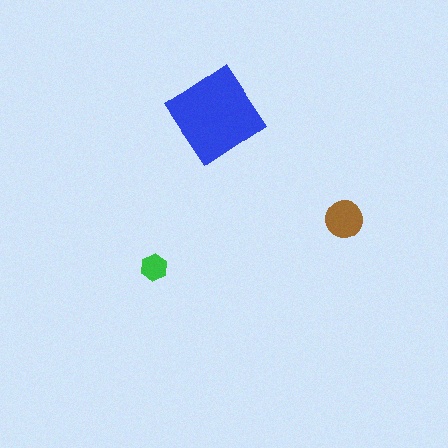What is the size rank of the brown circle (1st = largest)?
2nd.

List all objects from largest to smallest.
The blue diamond, the brown circle, the green hexagon.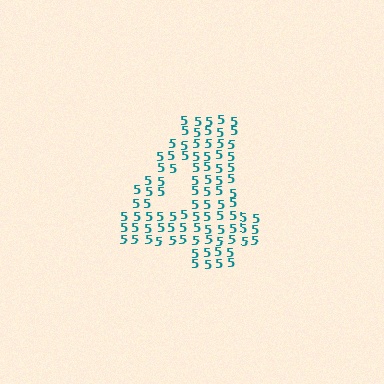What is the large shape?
The large shape is the digit 4.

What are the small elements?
The small elements are digit 5's.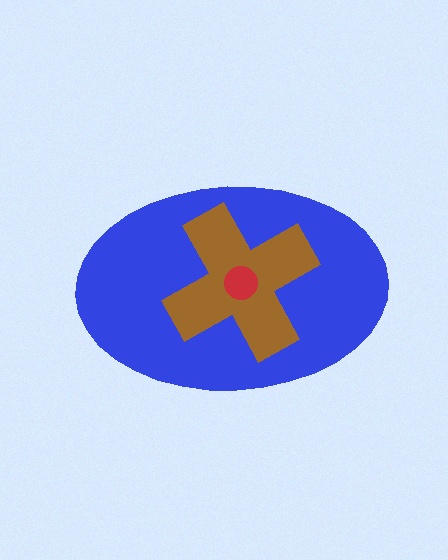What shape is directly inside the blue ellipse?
The brown cross.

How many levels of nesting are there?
3.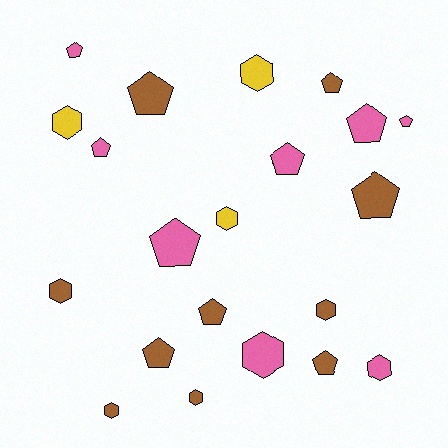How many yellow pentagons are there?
There are no yellow pentagons.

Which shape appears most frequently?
Pentagon, with 12 objects.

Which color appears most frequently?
Brown, with 10 objects.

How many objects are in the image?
There are 21 objects.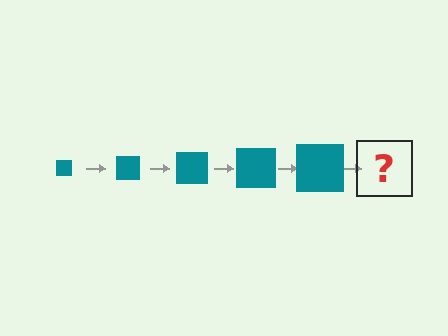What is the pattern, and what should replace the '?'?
The pattern is that the square gets progressively larger each step. The '?' should be a teal square, larger than the previous one.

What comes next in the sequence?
The next element should be a teal square, larger than the previous one.